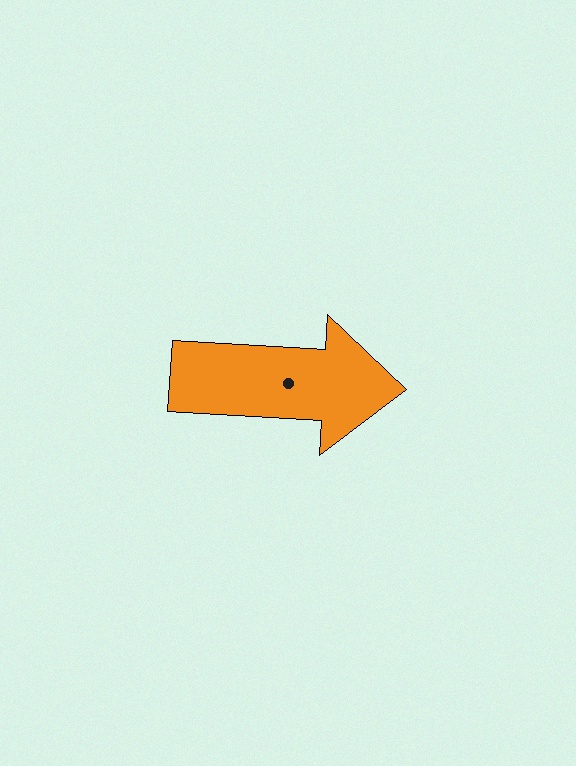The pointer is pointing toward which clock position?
Roughly 3 o'clock.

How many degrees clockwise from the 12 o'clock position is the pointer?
Approximately 93 degrees.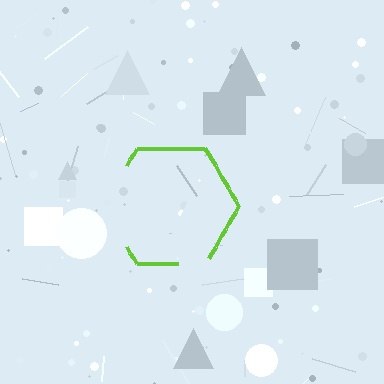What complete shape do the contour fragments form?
The contour fragments form a hexagon.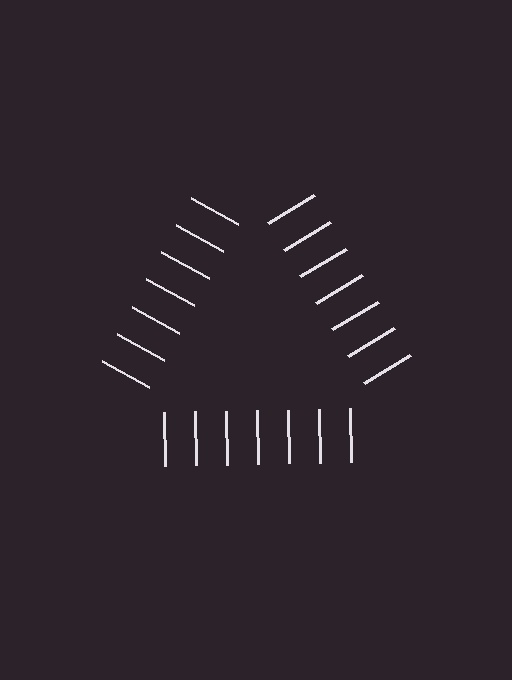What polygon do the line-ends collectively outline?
An illusory triangle — the line segments terminate on its edges but no continuous stroke is drawn.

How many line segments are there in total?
21 — 7 along each of the 3 edges.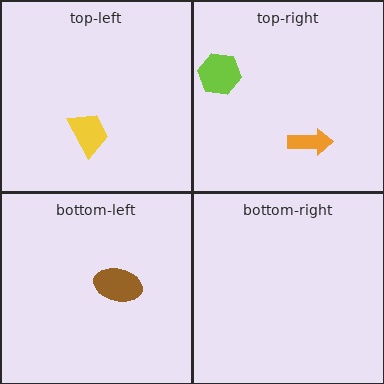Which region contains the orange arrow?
The top-right region.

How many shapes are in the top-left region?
1.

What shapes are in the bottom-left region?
The brown ellipse.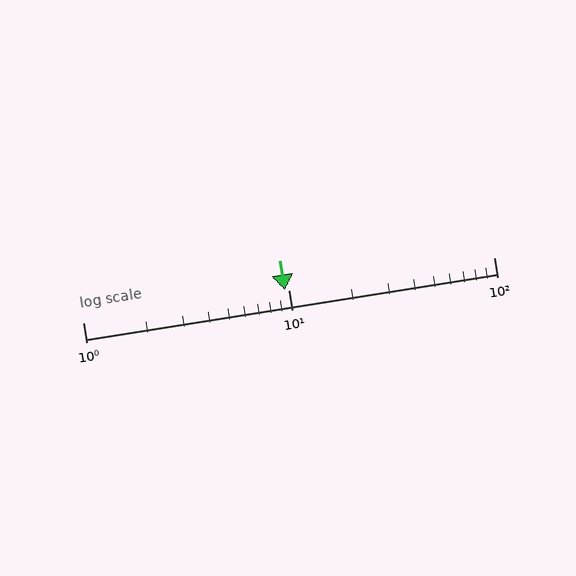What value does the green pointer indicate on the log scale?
The pointer indicates approximately 9.6.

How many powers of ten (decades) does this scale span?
The scale spans 2 decades, from 1 to 100.